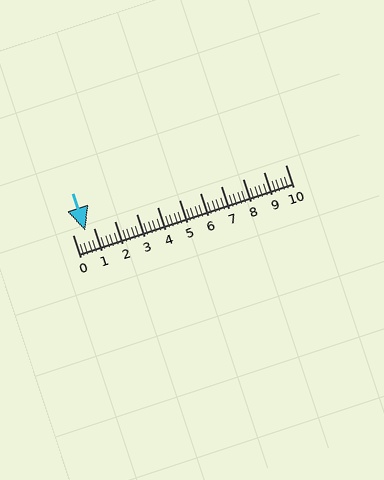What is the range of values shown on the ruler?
The ruler shows values from 0 to 10.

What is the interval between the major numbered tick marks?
The major tick marks are spaced 1 units apart.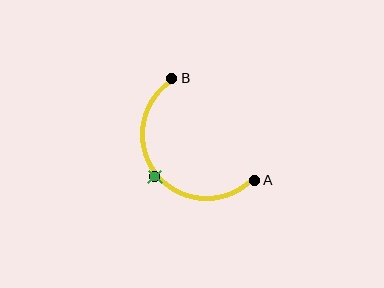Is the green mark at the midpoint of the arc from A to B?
Yes. The green mark lies on the arc at equal arc-length from both A and B — it is the arc midpoint.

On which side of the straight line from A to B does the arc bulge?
The arc bulges below and to the left of the straight line connecting A and B.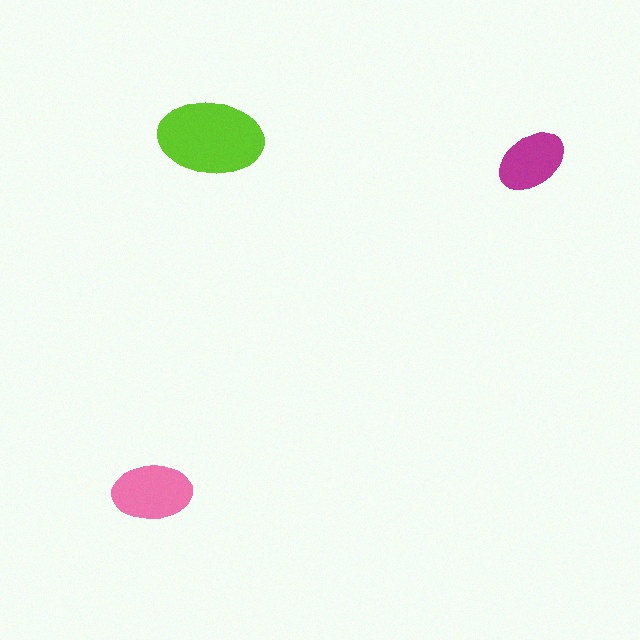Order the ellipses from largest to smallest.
the lime one, the pink one, the magenta one.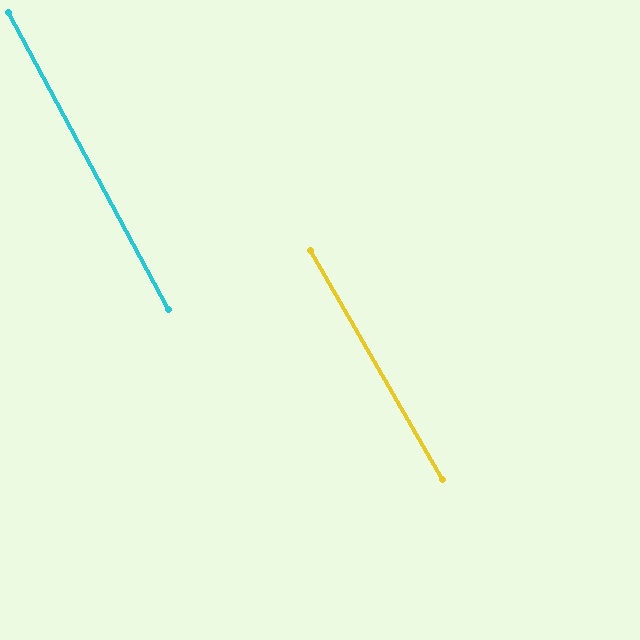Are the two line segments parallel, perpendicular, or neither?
Parallel — their directions differ by only 1.5°.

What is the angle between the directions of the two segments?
Approximately 1 degree.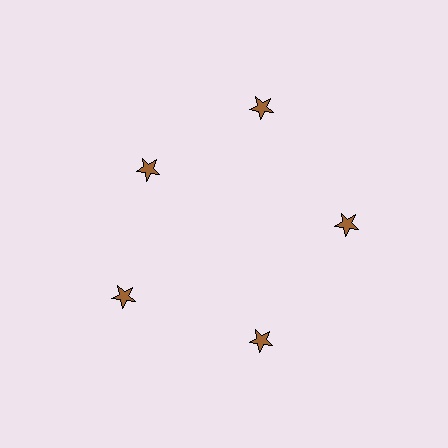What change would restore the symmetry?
The symmetry would be restored by moving it outward, back onto the ring so that all 5 stars sit at equal angles and equal distance from the center.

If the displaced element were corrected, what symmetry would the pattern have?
It would have 5-fold rotational symmetry — the pattern would map onto itself every 72 degrees.